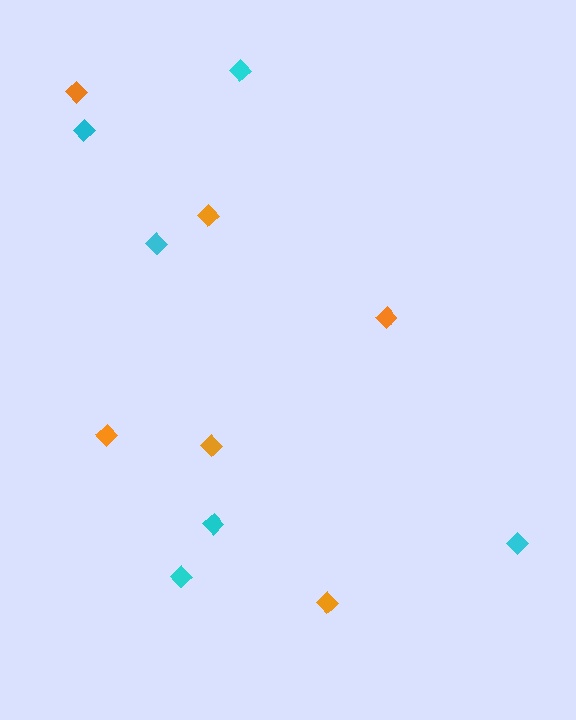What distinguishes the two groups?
There are 2 groups: one group of cyan diamonds (6) and one group of orange diamonds (6).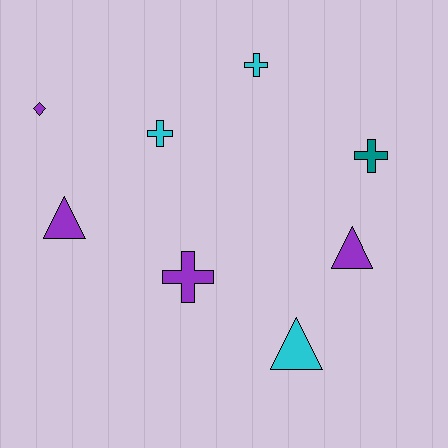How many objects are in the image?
There are 8 objects.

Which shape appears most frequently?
Cross, with 4 objects.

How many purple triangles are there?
There are 2 purple triangles.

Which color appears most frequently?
Purple, with 4 objects.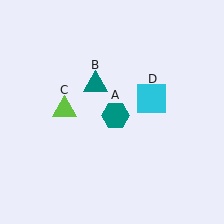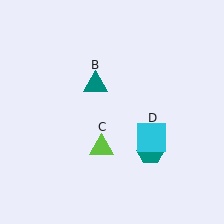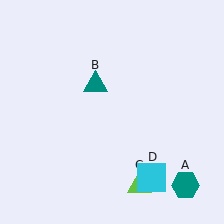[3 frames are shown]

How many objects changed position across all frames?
3 objects changed position: teal hexagon (object A), lime triangle (object C), cyan square (object D).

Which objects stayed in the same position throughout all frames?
Teal triangle (object B) remained stationary.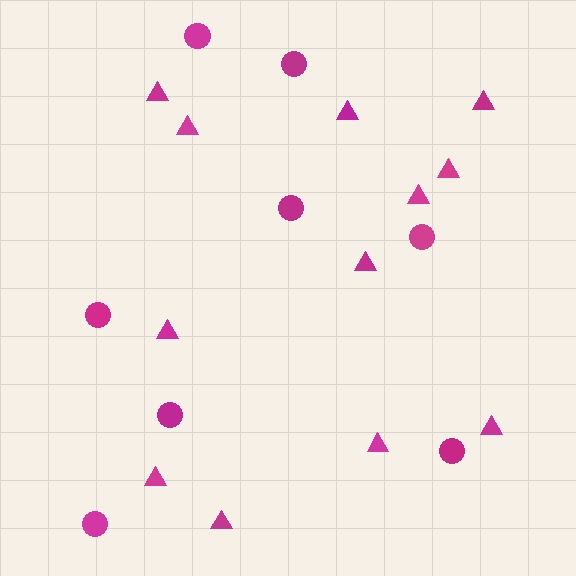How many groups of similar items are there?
There are 2 groups: one group of triangles (12) and one group of circles (8).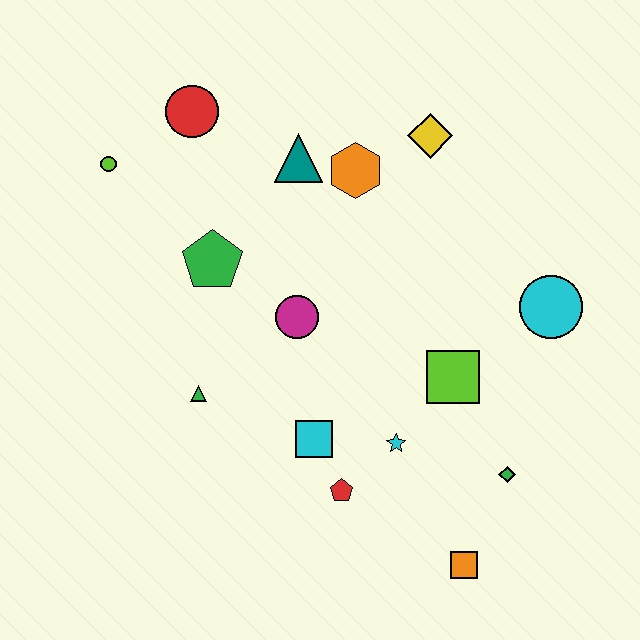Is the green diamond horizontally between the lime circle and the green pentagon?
No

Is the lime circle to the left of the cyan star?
Yes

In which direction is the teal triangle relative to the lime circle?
The teal triangle is to the right of the lime circle.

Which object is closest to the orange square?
The green diamond is closest to the orange square.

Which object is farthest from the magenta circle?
The orange square is farthest from the magenta circle.